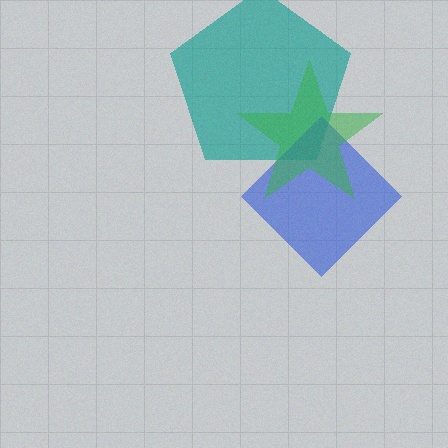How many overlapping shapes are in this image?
There are 3 overlapping shapes in the image.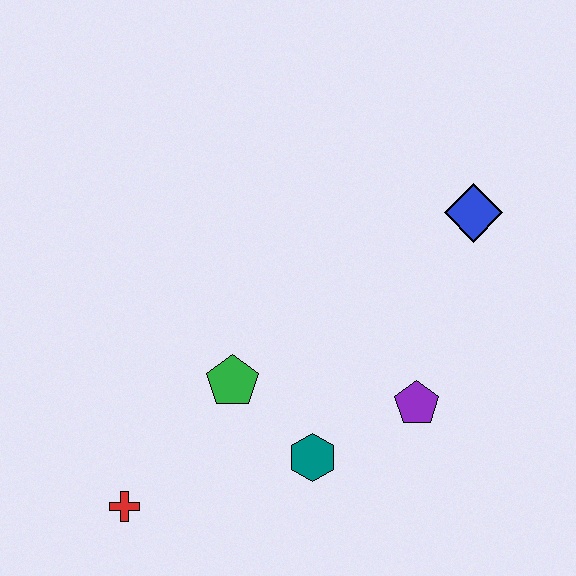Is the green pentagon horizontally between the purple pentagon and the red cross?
Yes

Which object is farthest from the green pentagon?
The blue diamond is farthest from the green pentagon.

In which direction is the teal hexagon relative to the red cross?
The teal hexagon is to the right of the red cross.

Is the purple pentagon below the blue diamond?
Yes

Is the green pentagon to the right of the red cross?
Yes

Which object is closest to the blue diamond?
The purple pentagon is closest to the blue diamond.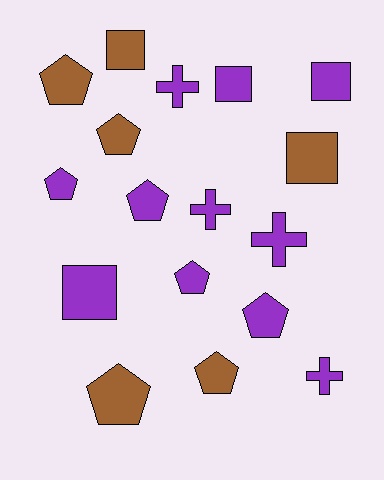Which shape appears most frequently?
Pentagon, with 8 objects.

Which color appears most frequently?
Purple, with 11 objects.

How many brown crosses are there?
There are no brown crosses.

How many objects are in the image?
There are 17 objects.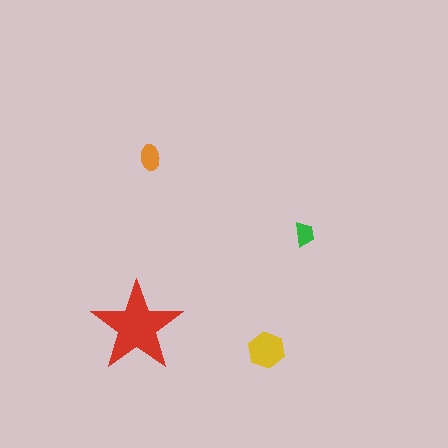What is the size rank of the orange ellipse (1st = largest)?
3rd.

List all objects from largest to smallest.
The red star, the yellow hexagon, the orange ellipse, the green trapezoid.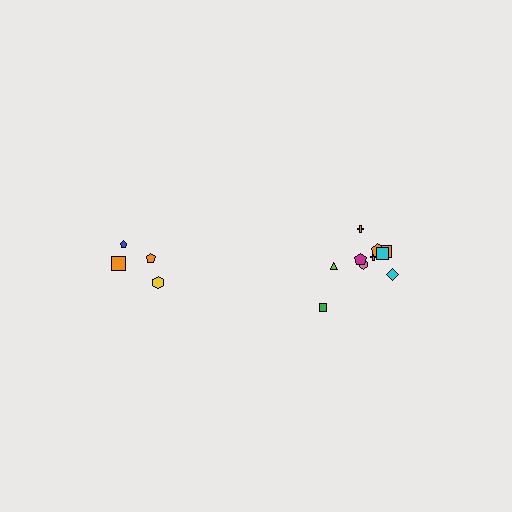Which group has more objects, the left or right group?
The right group.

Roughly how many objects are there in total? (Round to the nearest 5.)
Roughly 15 objects in total.